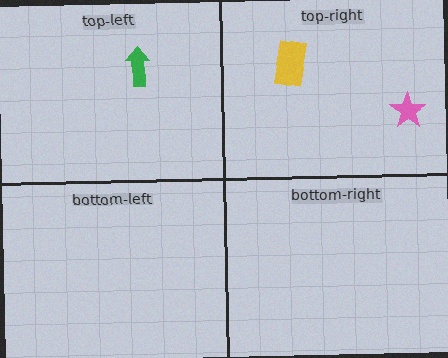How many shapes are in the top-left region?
1.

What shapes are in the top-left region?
The green arrow.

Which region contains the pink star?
The top-right region.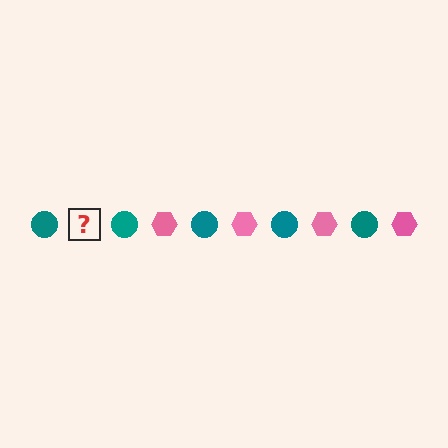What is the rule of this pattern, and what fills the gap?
The rule is that the pattern alternates between teal circle and pink hexagon. The gap should be filled with a pink hexagon.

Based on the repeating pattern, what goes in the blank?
The blank should be a pink hexagon.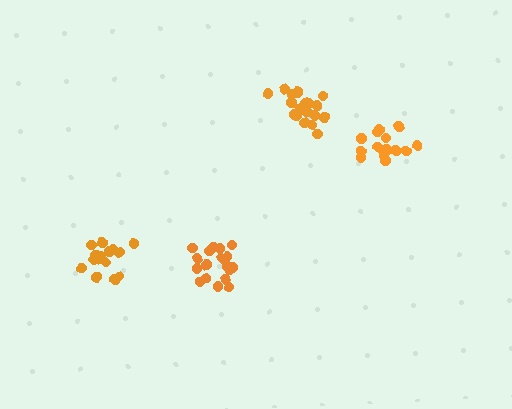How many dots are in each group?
Group 1: 15 dots, Group 2: 20 dots, Group 3: 15 dots, Group 4: 21 dots (71 total).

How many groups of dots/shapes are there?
There are 4 groups.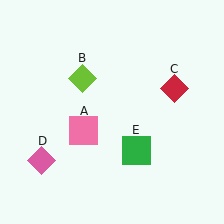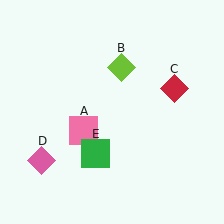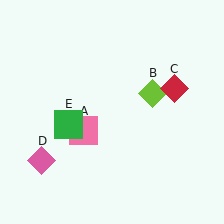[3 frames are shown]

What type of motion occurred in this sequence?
The lime diamond (object B), green square (object E) rotated clockwise around the center of the scene.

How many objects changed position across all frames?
2 objects changed position: lime diamond (object B), green square (object E).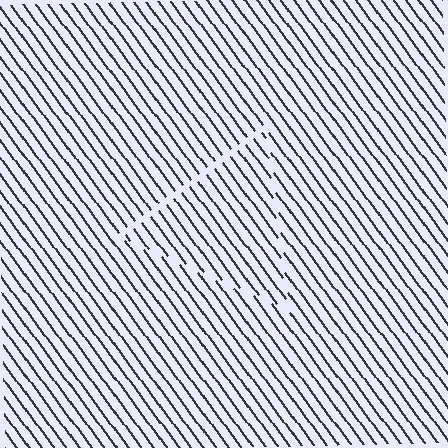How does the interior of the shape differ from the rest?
The interior of the shape contains the same grating, shifted by half a period — the contour is defined by the phase discontinuity where line-ends from the inner and outer gratings abut.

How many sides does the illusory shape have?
3 sides — the line-ends trace a triangle.